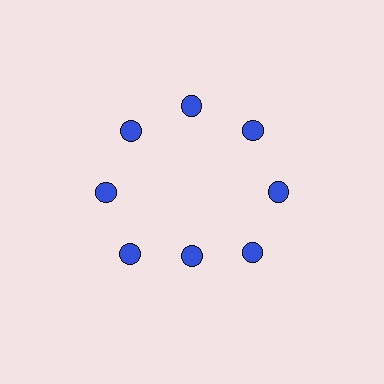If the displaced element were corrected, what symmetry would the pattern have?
It would have 8-fold rotational symmetry — the pattern would map onto itself every 45 degrees.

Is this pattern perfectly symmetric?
No. The 8 blue circles are arranged in a ring, but one element near the 6 o'clock position is pulled inward toward the center, breaking the 8-fold rotational symmetry.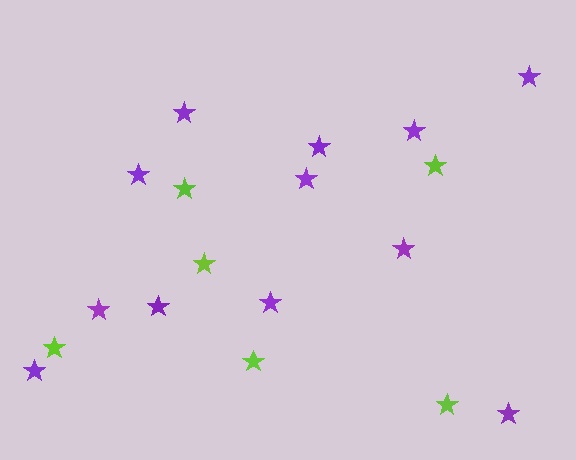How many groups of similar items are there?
There are 2 groups: one group of purple stars (12) and one group of lime stars (6).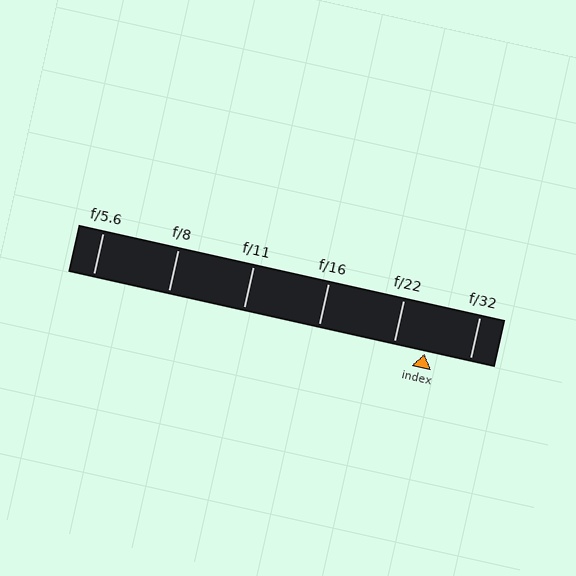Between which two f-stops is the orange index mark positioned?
The index mark is between f/22 and f/32.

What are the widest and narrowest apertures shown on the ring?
The widest aperture shown is f/5.6 and the narrowest is f/32.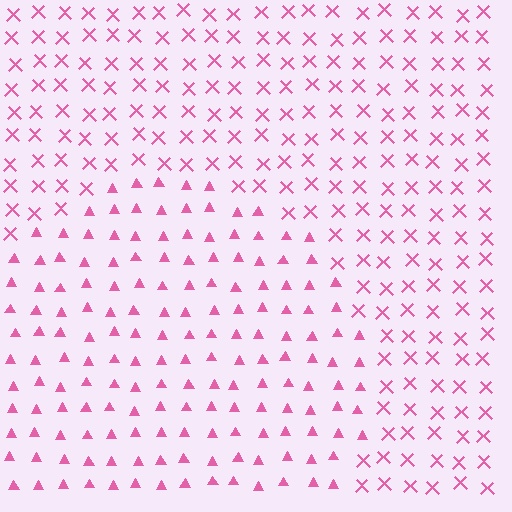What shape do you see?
I see a circle.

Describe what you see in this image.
The image is filled with small pink elements arranged in a uniform grid. A circle-shaped region contains triangles, while the surrounding area contains X marks. The boundary is defined purely by the change in element shape.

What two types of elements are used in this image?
The image uses triangles inside the circle region and X marks outside it.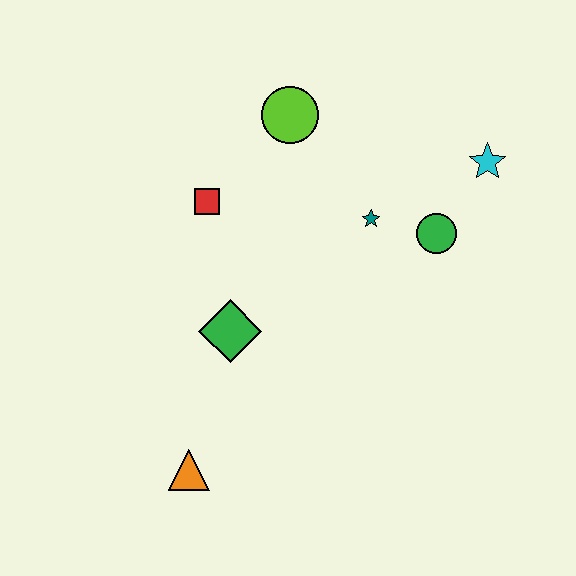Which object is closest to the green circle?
The teal star is closest to the green circle.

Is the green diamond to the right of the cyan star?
No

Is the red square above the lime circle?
No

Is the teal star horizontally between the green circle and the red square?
Yes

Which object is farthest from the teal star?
The orange triangle is farthest from the teal star.